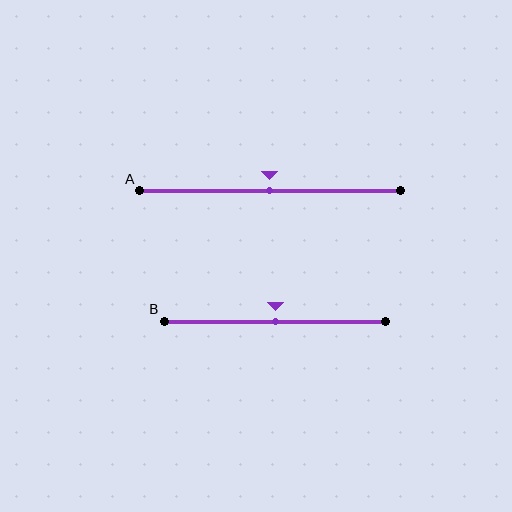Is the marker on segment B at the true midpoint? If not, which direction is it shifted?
Yes, the marker on segment B is at the true midpoint.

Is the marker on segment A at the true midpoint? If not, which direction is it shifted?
Yes, the marker on segment A is at the true midpoint.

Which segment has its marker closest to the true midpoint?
Segment A has its marker closest to the true midpoint.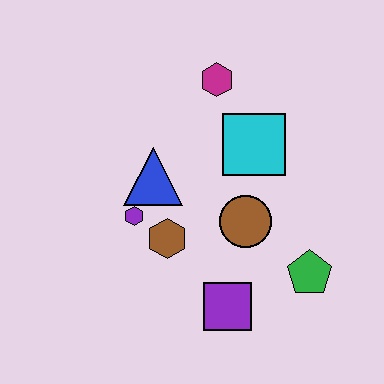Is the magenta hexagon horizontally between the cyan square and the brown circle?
No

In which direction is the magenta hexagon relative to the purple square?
The magenta hexagon is above the purple square.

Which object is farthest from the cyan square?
The purple square is farthest from the cyan square.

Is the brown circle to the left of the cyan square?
Yes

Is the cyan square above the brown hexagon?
Yes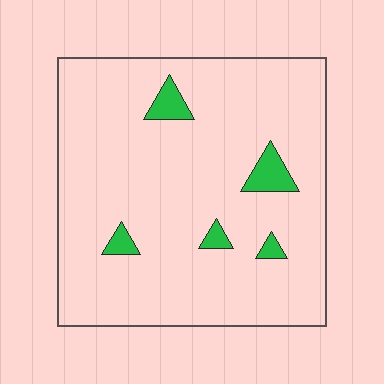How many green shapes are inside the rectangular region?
5.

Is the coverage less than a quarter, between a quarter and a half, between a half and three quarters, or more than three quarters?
Less than a quarter.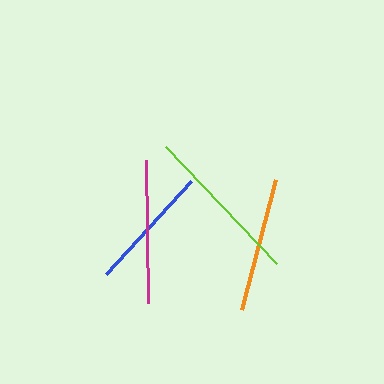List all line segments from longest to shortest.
From longest to shortest: lime, magenta, orange, blue.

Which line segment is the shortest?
The blue line is the shortest at approximately 126 pixels.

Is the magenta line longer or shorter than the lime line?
The lime line is longer than the magenta line.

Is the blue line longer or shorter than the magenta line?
The magenta line is longer than the blue line.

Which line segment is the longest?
The lime line is the longest at approximately 162 pixels.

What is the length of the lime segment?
The lime segment is approximately 162 pixels long.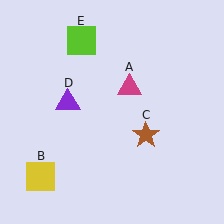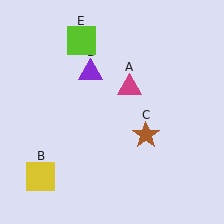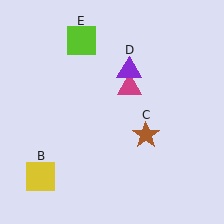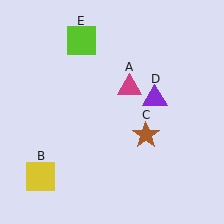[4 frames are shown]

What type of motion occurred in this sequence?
The purple triangle (object D) rotated clockwise around the center of the scene.